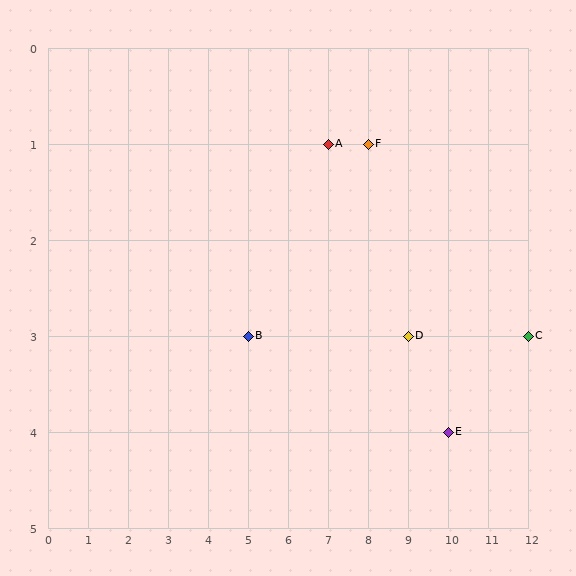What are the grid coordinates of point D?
Point D is at grid coordinates (9, 3).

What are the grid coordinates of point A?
Point A is at grid coordinates (7, 1).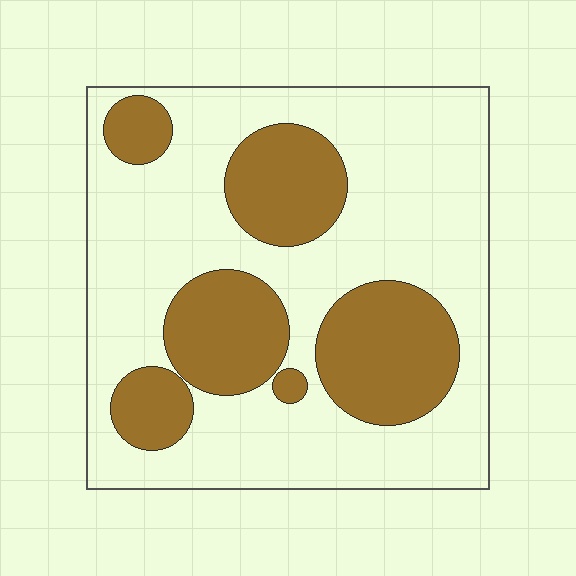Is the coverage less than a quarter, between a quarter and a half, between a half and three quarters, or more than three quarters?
Between a quarter and a half.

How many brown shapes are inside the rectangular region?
6.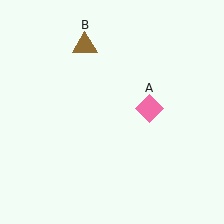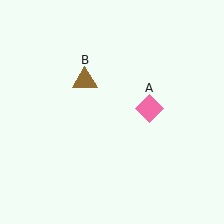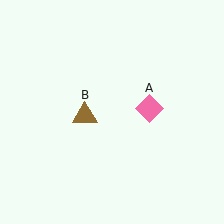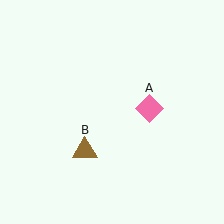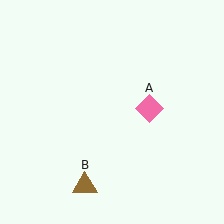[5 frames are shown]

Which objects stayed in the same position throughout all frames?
Pink diamond (object A) remained stationary.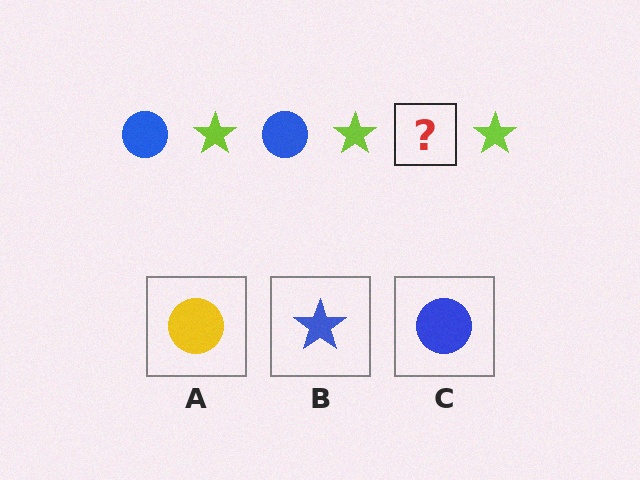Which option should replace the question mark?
Option C.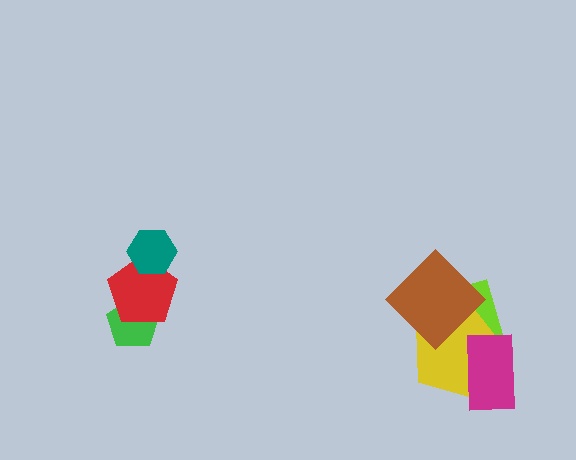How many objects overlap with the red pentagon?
2 objects overlap with the red pentagon.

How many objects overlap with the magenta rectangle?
2 objects overlap with the magenta rectangle.